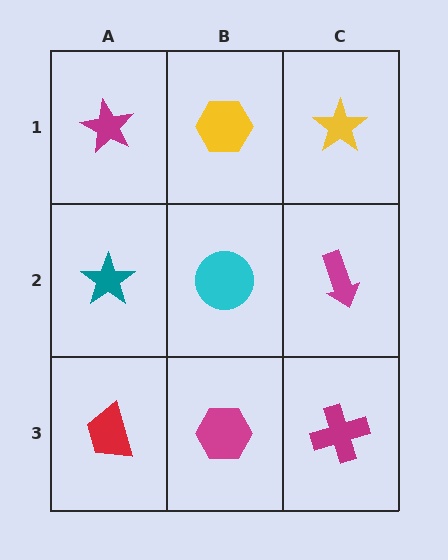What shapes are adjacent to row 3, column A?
A teal star (row 2, column A), a magenta hexagon (row 3, column B).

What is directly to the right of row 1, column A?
A yellow hexagon.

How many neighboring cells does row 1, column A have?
2.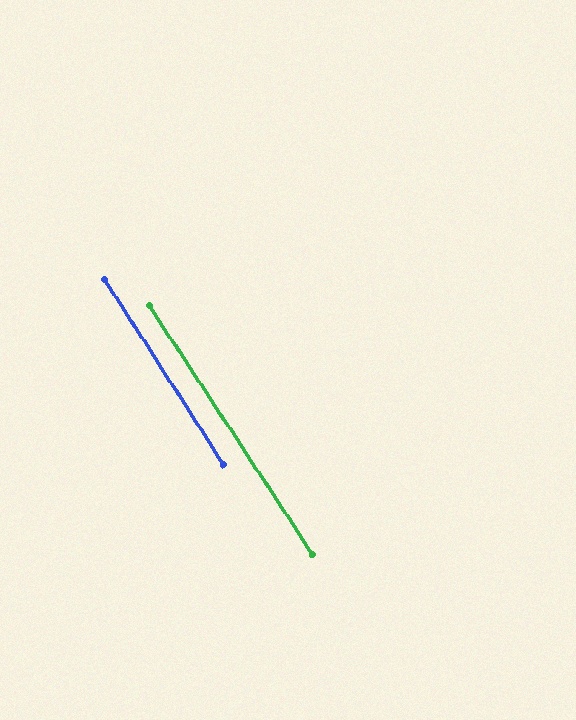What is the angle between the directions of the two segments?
Approximately 1 degree.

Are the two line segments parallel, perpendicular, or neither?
Parallel — their directions differ by only 0.6°.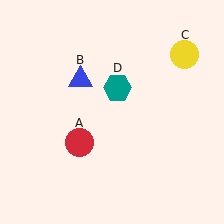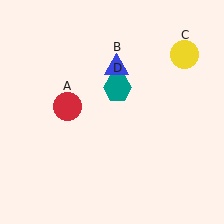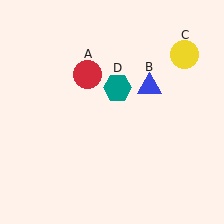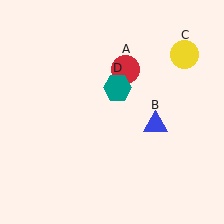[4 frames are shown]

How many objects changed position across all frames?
2 objects changed position: red circle (object A), blue triangle (object B).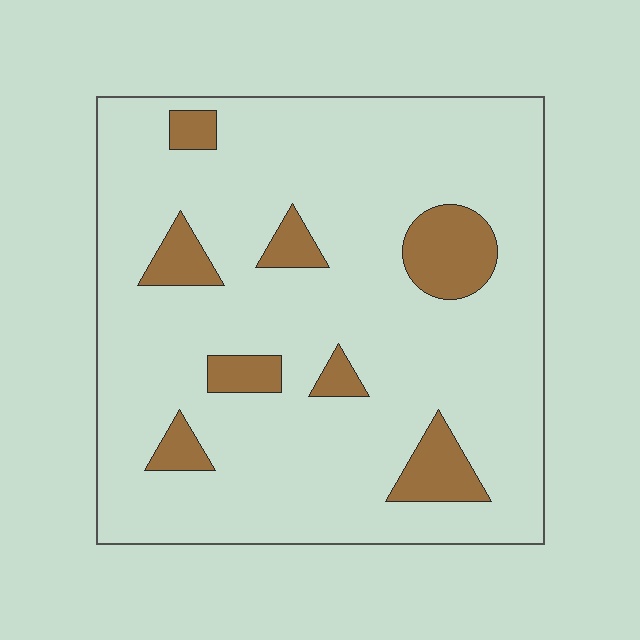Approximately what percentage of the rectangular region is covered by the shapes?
Approximately 15%.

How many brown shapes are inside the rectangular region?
8.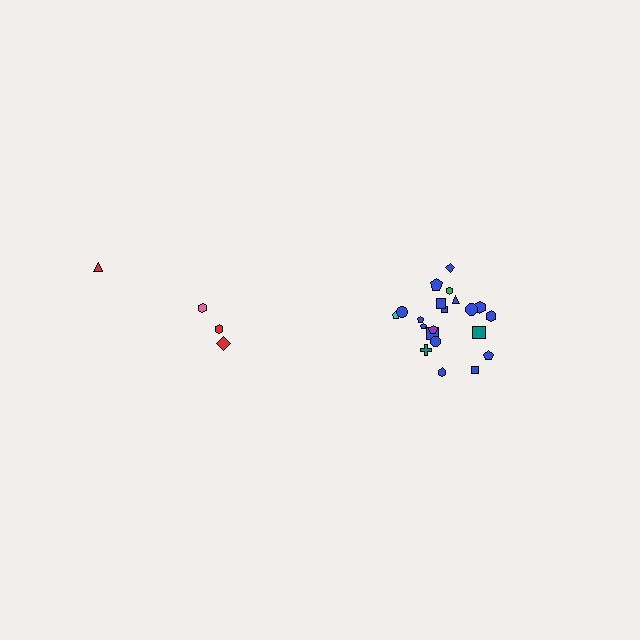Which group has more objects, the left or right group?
The right group.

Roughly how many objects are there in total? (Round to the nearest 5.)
Roughly 25 objects in total.